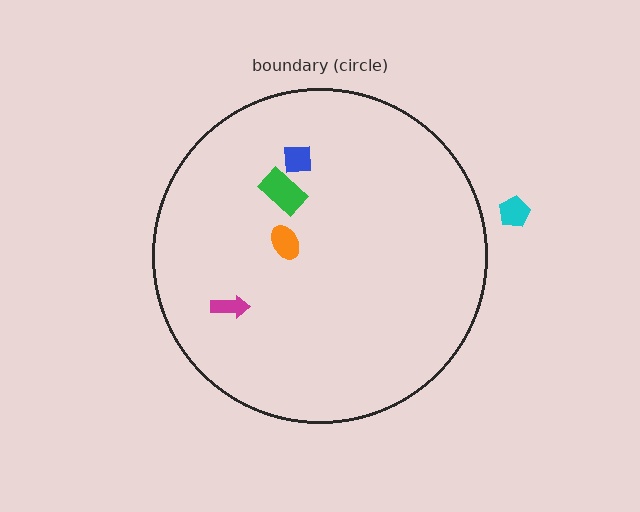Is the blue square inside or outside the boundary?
Inside.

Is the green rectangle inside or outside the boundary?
Inside.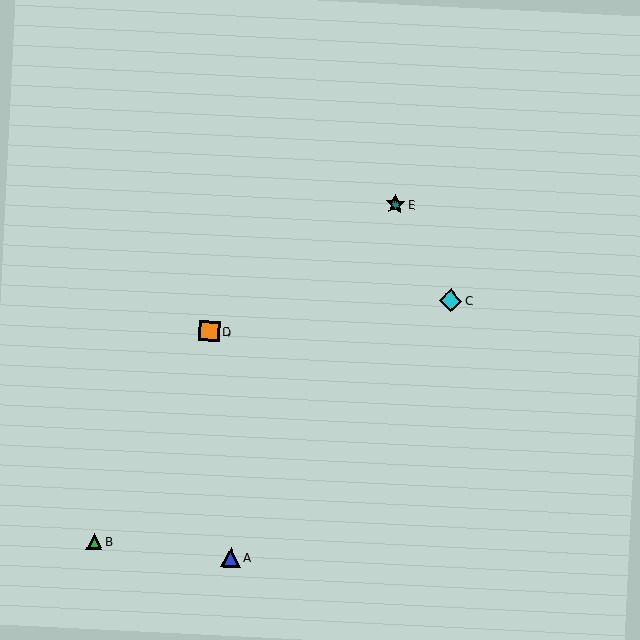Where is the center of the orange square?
The center of the orange square is at (209, 331).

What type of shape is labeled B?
Shape B is a green triangle.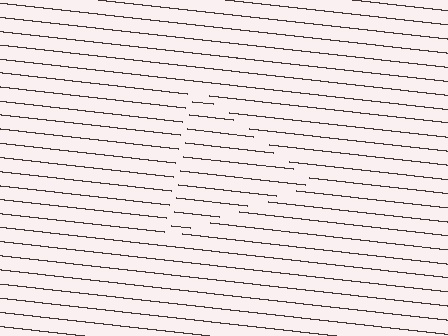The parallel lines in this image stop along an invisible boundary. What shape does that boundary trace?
An illusory triangle. The interior of the shape contains the same grating, shifted by half a period — the contour is defined by the phase discontinuity where line-ends from the inner and outer gratings abut.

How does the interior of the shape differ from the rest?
The interior of the shape contains the same grating, shifted by half a period — the contour is defined by the phase discontinuity where line-ends from the inner and outer gratings abut.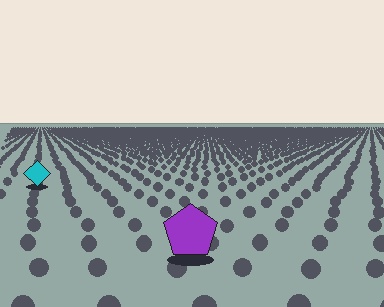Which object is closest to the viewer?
The purple pentagon is closest. The texture marks near it are larger and more spread out.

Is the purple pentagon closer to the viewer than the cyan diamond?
Yes. The purple pentagon is closer — you can tell from the texture gradient: the ground texture is coarser near it.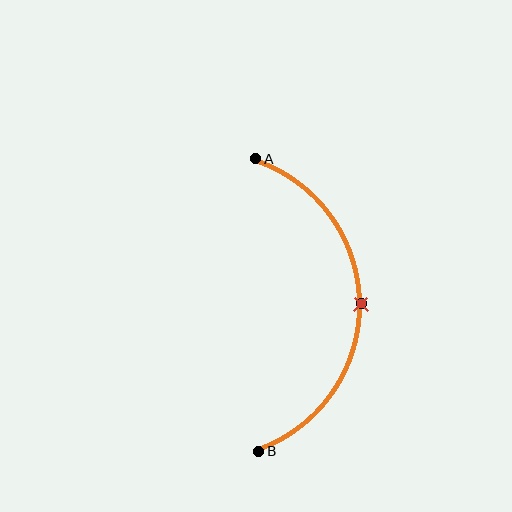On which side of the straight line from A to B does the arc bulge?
The arc bulges to the right of the straight line connecting A and B.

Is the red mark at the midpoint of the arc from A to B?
Yes. The red mark lies on the arc at equal arc-length from both A and B — it is the arc midpoint.